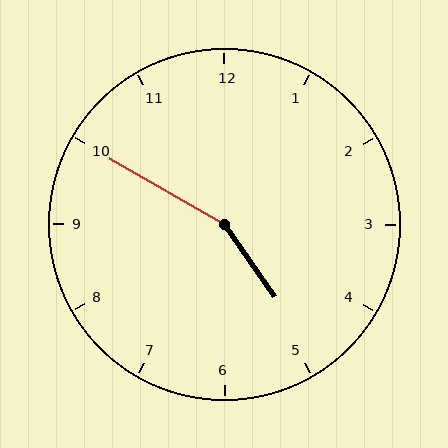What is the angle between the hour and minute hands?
Approximately 155 degrees.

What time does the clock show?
4:50.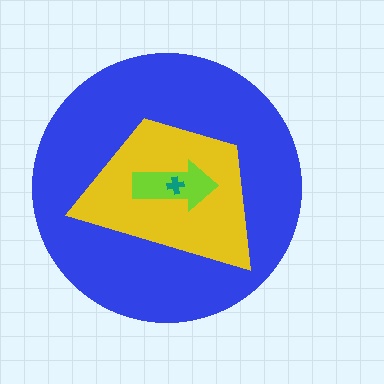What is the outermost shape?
The blue circle.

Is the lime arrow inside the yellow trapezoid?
Yes.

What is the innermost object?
The teal cross.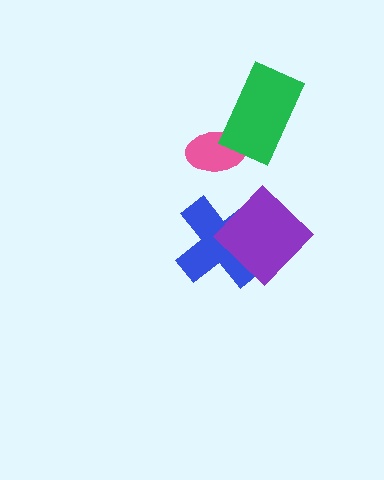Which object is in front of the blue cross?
The purple diamond is in front of the blue cross.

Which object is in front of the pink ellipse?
The green rectangle is in front of the pink ellipse.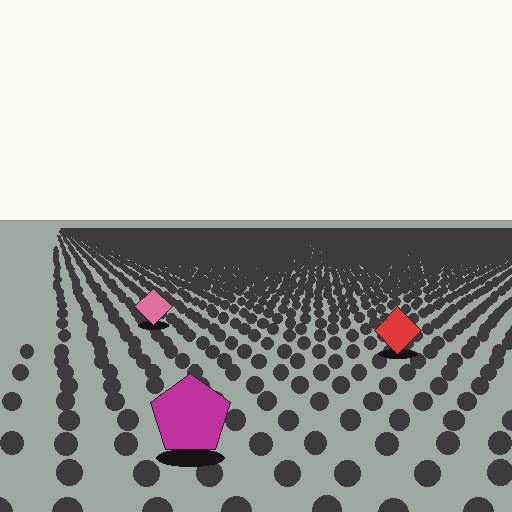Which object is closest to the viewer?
The magenta pentagon is closest. The texture marks near it are larger and more spread out.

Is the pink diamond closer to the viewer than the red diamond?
No. The red diamond is closer — you can tell from the texture gradient: the ground texture is coarser near it.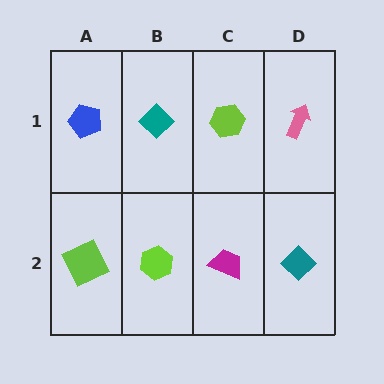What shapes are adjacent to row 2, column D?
A pink arrow (row 1, column D), a magenta trapezoid (row 2, column C).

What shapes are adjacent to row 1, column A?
A lime square (row 2, column A), a teal diamond (row 1, column B).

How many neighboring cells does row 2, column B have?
3.